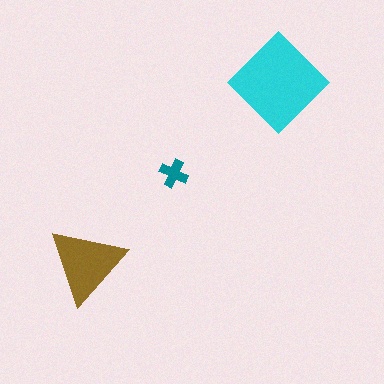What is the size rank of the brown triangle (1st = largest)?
2nd.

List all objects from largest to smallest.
The cyan diamond, the brown triangle, the teal cross.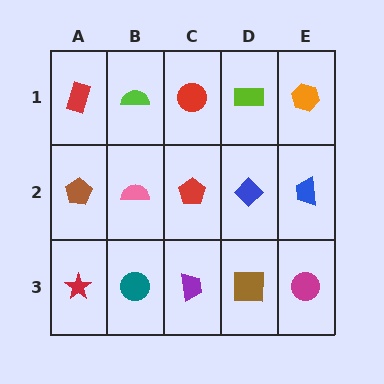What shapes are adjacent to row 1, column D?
A blue diamond (row 2, column D), a red circle (row 1, column C), an orange hexagon (row 1, column E).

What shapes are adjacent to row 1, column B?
A pink semicircle (row 2, column B), a red rectangle (row 1, column A), a red circle (row 1, column C).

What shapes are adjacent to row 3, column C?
A red pentagon (row 2, column C), a teal circle (row 3, column B), a brown square (row 3, column D).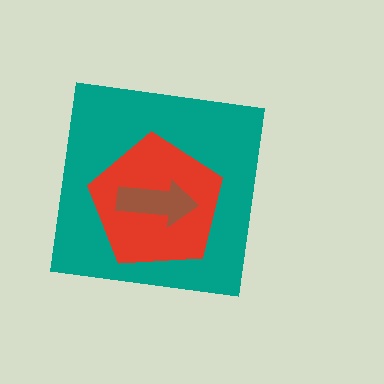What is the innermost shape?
The brown arrow.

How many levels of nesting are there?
3.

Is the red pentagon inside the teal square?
Yes.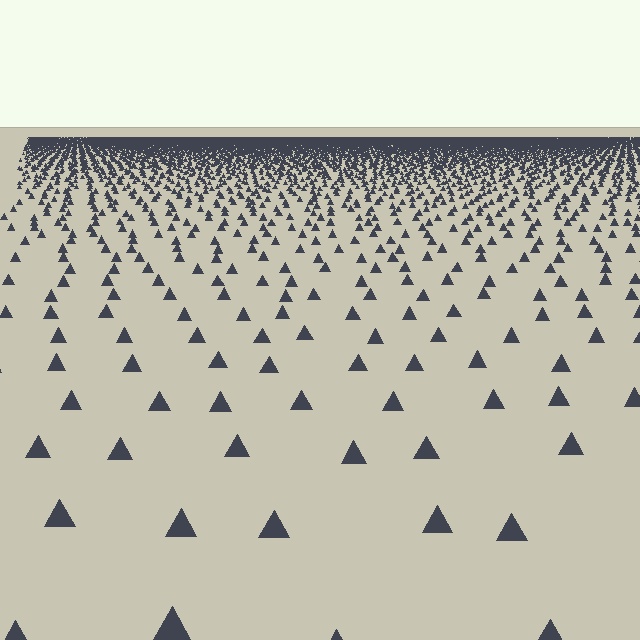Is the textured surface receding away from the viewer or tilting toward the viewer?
The surface is receding away from the viewer. Texture elements get smaller and denser toward the top.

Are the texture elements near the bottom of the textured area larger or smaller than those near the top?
Larger. Near the bottom, elements are closer to the viewer and appear at a bigger on-screen size.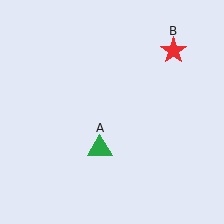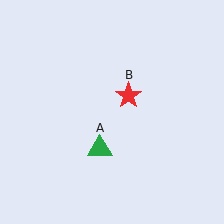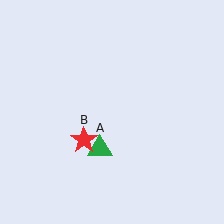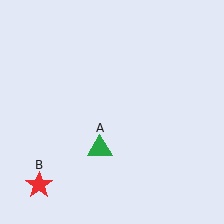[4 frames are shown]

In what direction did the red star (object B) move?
The red star (object B) moved down and to the left.